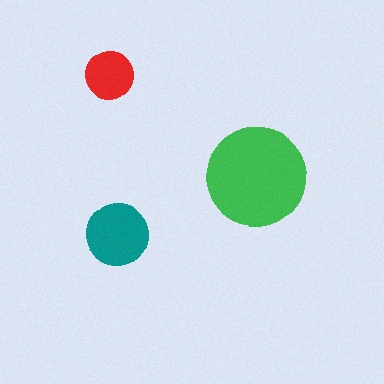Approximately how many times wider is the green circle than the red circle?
About 2 times wider.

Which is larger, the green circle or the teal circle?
The green one.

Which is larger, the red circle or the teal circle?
The teal one.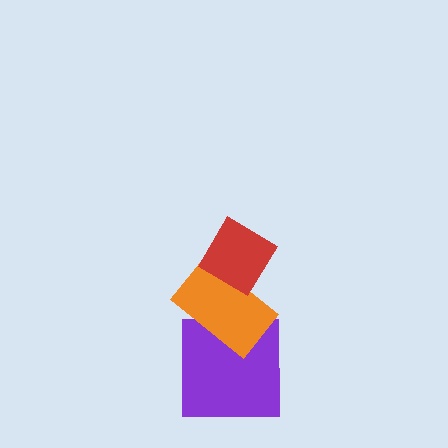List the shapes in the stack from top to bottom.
From top to bottom: the red diamond, the orange rectangle, the purple square.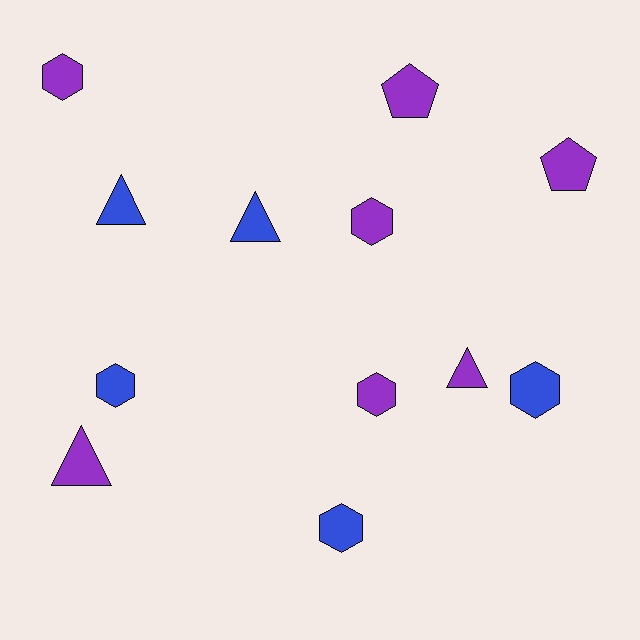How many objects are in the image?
There are 12 objects.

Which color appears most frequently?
Purple, with 7 objects.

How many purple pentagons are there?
There are 2 purple pentagons.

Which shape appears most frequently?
Hexagon, with 6 objects.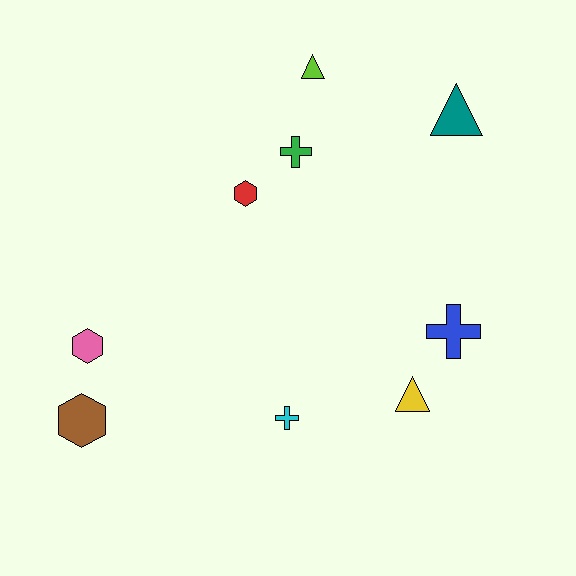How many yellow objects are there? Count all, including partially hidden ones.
There is 1 yellow object.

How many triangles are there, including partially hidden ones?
There are 3 triangles.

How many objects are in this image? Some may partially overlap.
There are 9 objects.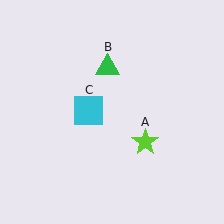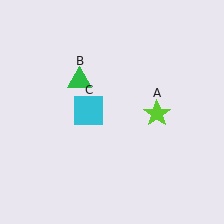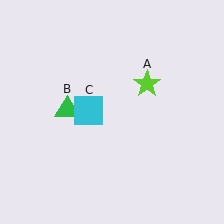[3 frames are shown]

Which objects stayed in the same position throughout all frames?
Cyan square (object C) remained stationary.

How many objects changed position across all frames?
2 objects changed position: lime star (object A), green triangle (object B).